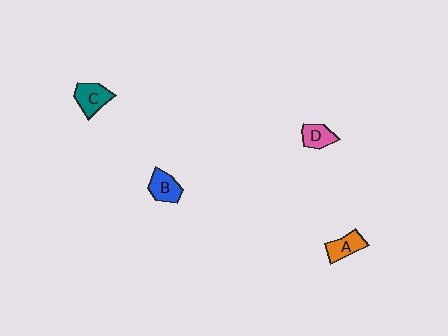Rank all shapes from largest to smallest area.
From largest to smallest: C (teal), B (blue), A (orange), D (pink).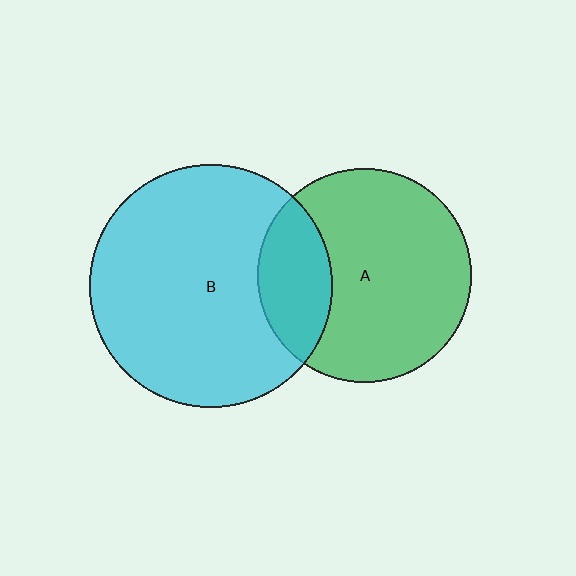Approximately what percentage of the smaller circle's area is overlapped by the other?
Approximately 25%.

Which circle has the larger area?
Circle B (cyan).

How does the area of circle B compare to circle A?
Approximately 1.3 times.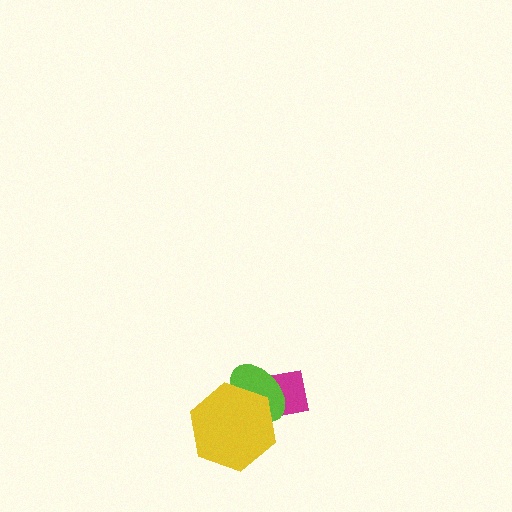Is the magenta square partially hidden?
Yes, it is partially covered by another shape.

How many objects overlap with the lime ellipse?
2 objects overlap with the lime ellipse.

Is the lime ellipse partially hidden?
Yes, it is partially covered by another shape.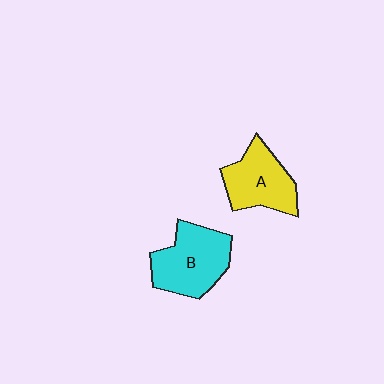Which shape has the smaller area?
Shape A (yellow).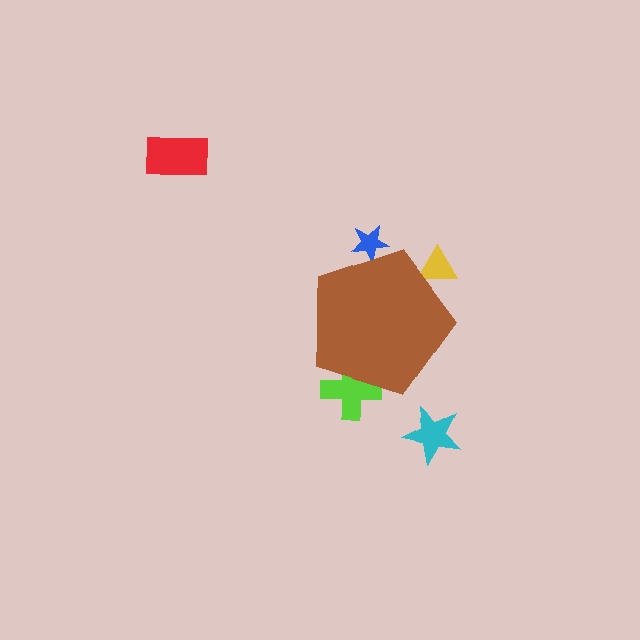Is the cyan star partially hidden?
No, the cyan star is fully visible.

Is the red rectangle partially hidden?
No, the red rectangle is fully visible.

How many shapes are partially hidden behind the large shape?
3 shapes are partially hidden.